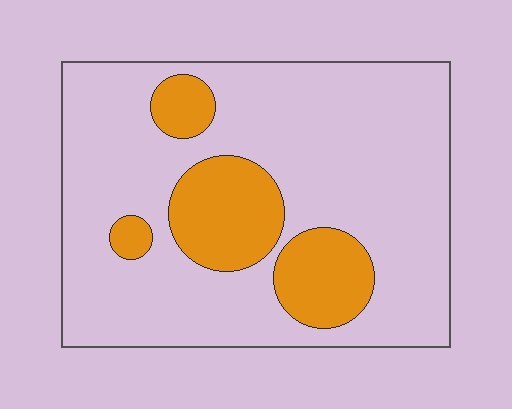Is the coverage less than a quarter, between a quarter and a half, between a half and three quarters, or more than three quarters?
Less than a quarter.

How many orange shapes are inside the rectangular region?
4.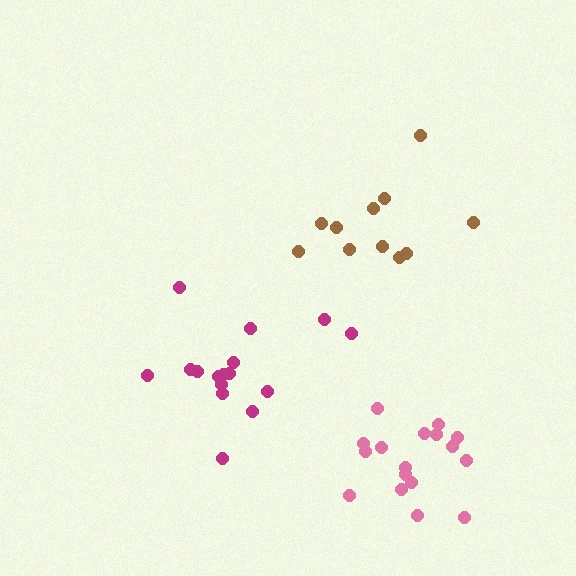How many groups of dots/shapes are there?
There are 3 groups.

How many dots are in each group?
Group 1: 11 dots, Group 2: 16 dots, Group 3: 17 dots (44 total).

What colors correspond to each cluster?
The clusters are colored: brown, magenta, pink.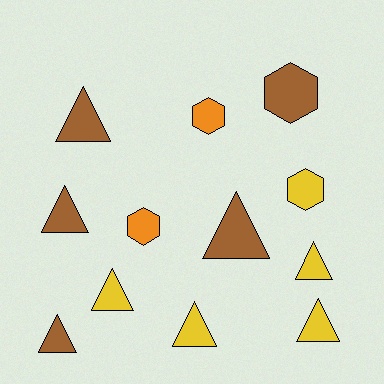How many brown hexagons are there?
There is 1 brown hexagon.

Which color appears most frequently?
Brown, with 5 objects.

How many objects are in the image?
There are 12 objects.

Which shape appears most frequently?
Triangle, with 8 objects.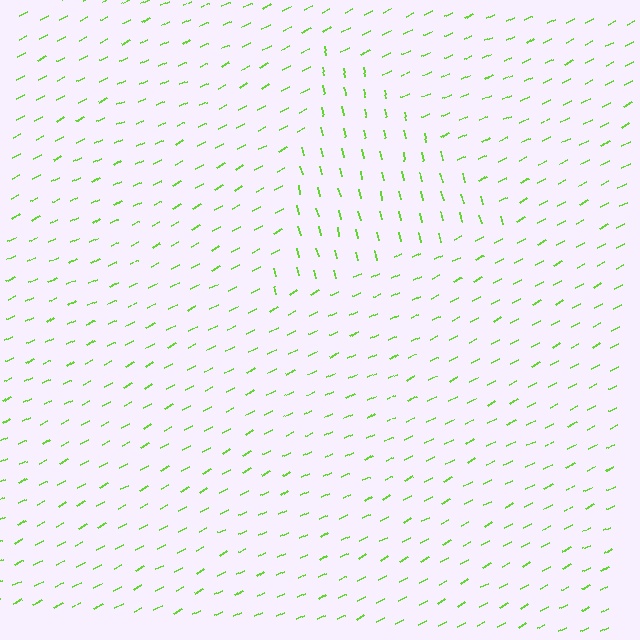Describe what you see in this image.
The image is filled with small lime line segments. A triangle region in the image has lines oriented differently from the surrounding lines, creating a visible texture boundary.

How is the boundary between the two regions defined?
The boundary is defined purely by a change in line orientation (approximately 76 degrees difference). All lines are the same color and thickness.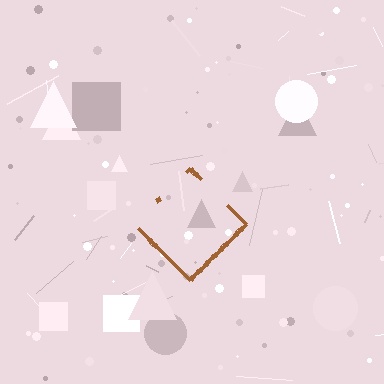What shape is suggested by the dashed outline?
The dashed outline suggests a diamond.